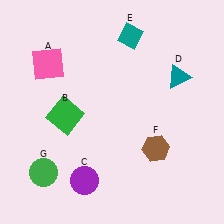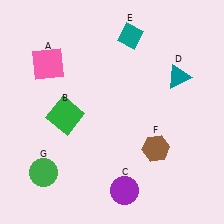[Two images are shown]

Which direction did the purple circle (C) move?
The purple circle (C) moved right.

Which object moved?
The purple circle (C) moved right.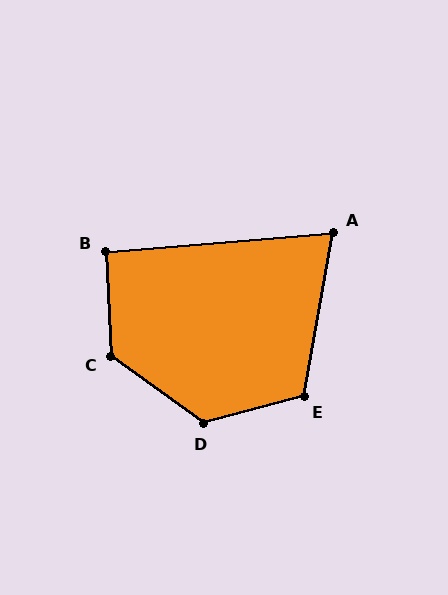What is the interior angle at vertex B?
Approximately 92 degrees (approximately right).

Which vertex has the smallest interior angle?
A, at approximately 75 degrees.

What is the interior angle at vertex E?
Approximately 115 degrees (obtuse).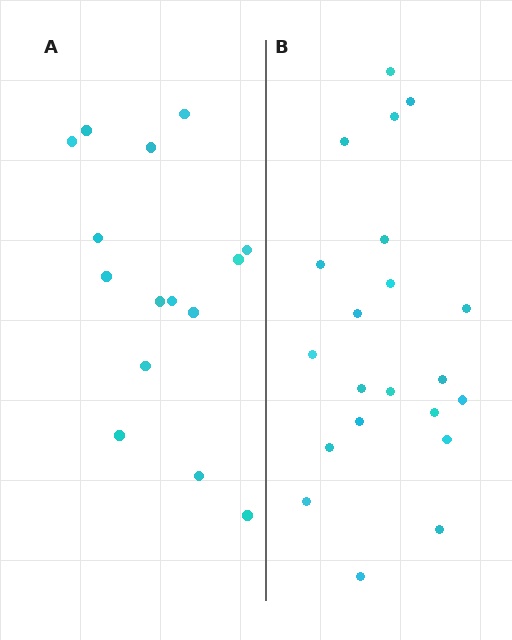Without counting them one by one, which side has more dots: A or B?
Region B (the right region) has more dots.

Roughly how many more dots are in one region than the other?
Region B has about 6 more dots than region A.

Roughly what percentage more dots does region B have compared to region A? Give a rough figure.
About 40% more.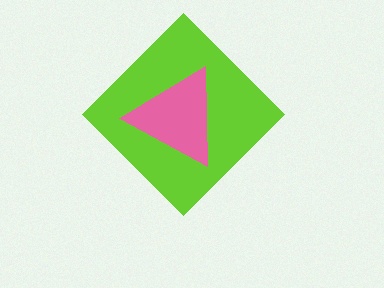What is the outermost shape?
The lime diamond.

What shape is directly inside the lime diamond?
The pink triangle.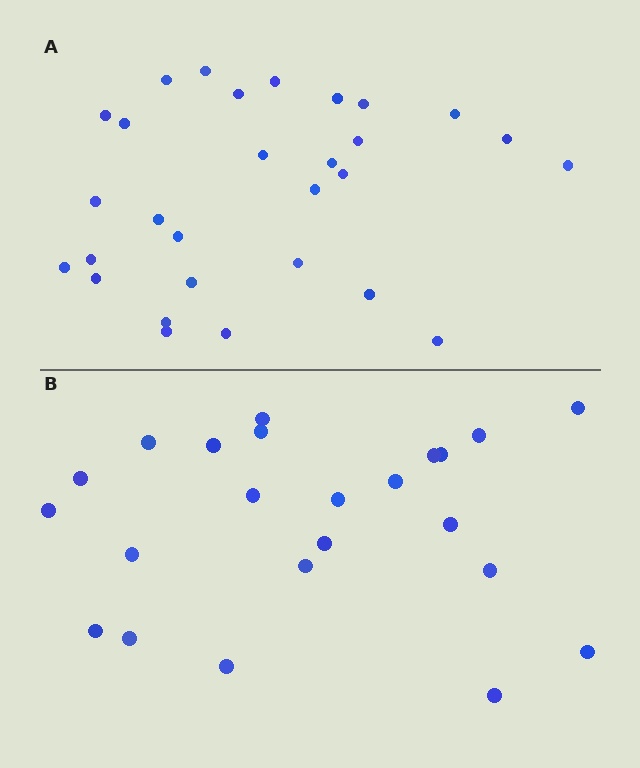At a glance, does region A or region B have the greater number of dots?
Region A (the top region) has more dots.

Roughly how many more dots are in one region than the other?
Region A has about 6 more dots than region B.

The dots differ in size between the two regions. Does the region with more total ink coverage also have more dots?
No. Region B has more total ink coverage because its dots are larger, but region A actually contains more individual dots. Total area can be misleading — the number of items is what matters here.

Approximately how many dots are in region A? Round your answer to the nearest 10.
About 30 dots. (The exact count is 29, which rounds to 30.)